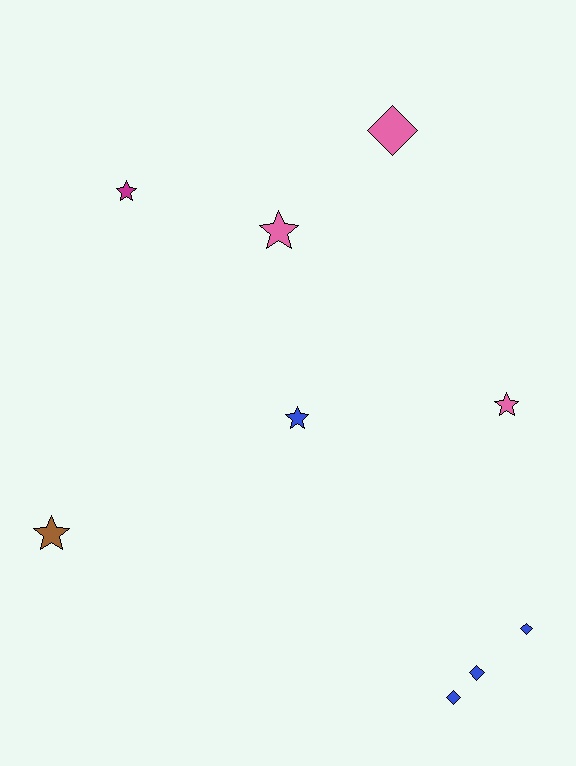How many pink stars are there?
There are 2 pink stars.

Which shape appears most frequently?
Star, with 5 objects.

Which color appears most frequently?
Blue, with 4 objects.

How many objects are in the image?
There are 9 objects.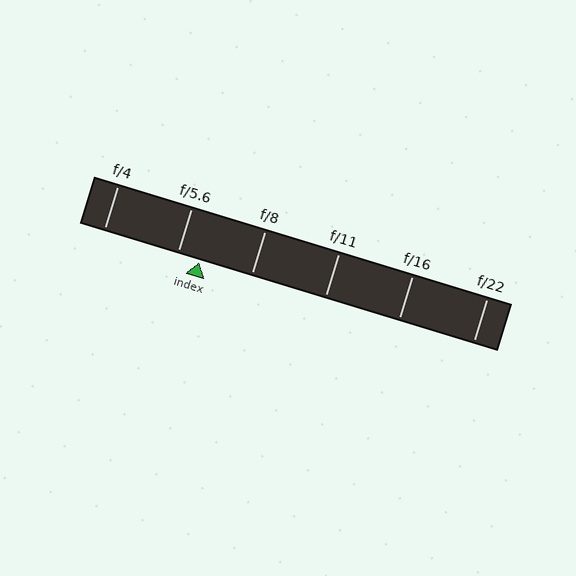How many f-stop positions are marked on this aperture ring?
There are 6 f-stop positions marked.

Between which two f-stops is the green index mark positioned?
The index mark is between f/5.6 and f/8.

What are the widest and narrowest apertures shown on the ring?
The widest aperture shown is f/4 and the narrowest is f/22.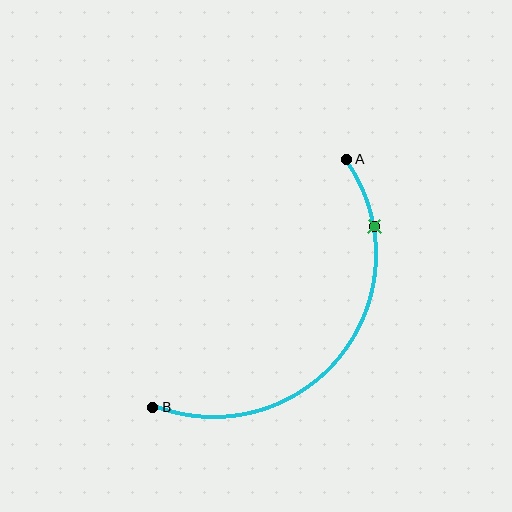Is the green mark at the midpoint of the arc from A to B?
No. The green mark lies on the arc but is closer to endpoint A. The arc midpoint would be at the point on the curve equidistant along the arc from both A and B.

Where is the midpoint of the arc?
The arc midpoint is the point on the curve farthest from the straight line joining A and B. It sits below and to the right of that line.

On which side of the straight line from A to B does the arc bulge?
The arc bulges below and to the right of the straight line connecting A and B.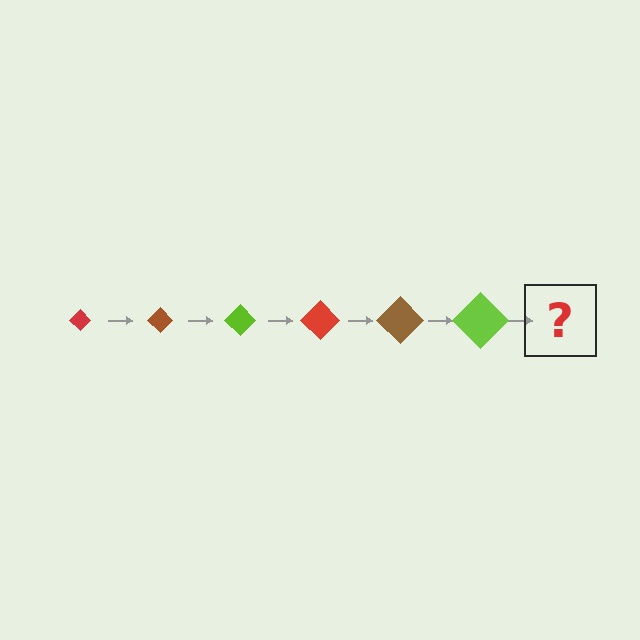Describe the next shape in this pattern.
It should be a red diamond, larger than the previous one.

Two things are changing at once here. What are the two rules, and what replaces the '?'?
The two rules are that the diamond grows larger each step and the color cycles through red, brown, and lime. The '?' should be a red diamond, larger than the previous one.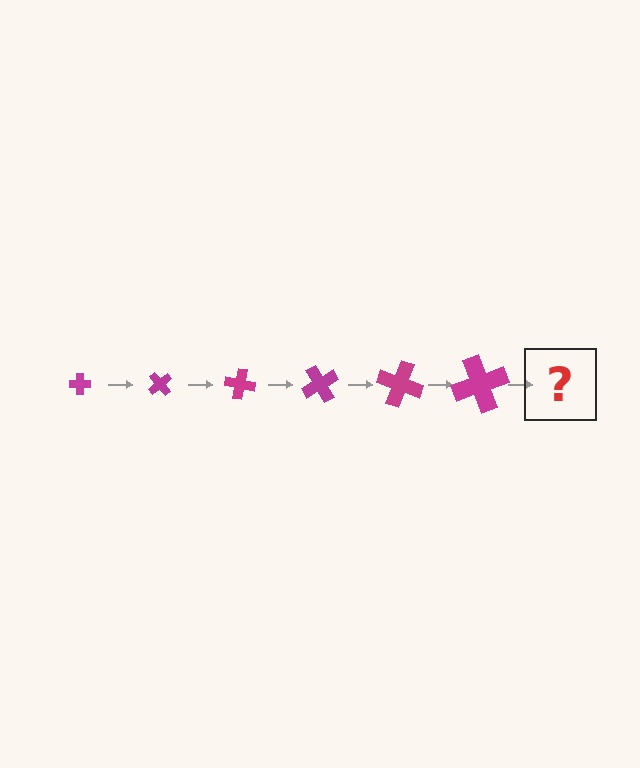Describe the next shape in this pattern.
It should be a cross, larger than the previous one and rotated 300 degrees from the start.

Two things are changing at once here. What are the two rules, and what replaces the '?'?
The two rules are that the cross grows larger each step and it rotates 50 degrees each step. The '?' should be a cross, larger than the previous one and rotated 300 degrees from the start.